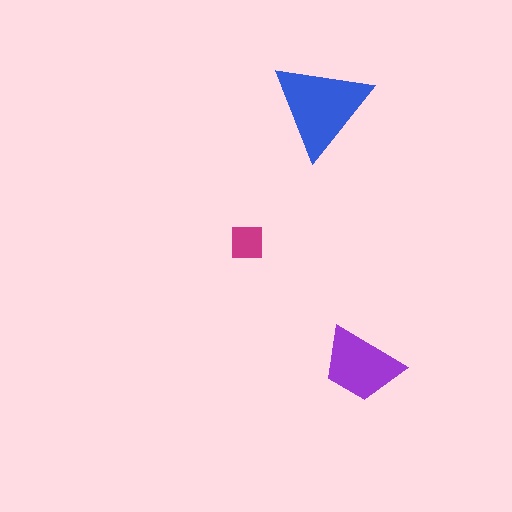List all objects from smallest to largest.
The magenta square, the purple trapezoid, the blue triangle.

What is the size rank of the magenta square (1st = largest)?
3rd.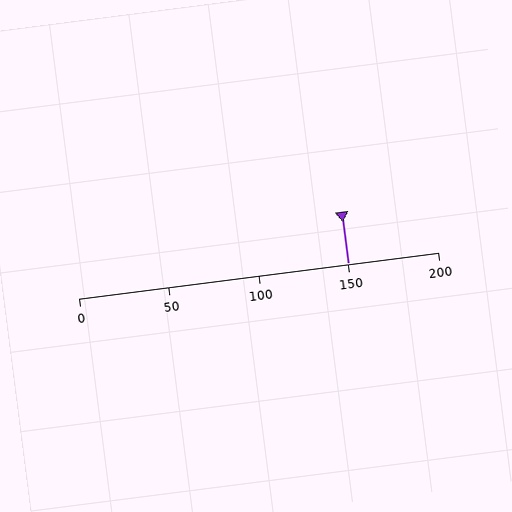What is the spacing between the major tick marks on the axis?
The major ticks are spaced 50 apart.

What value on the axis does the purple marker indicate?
The marker indicates approximately 150.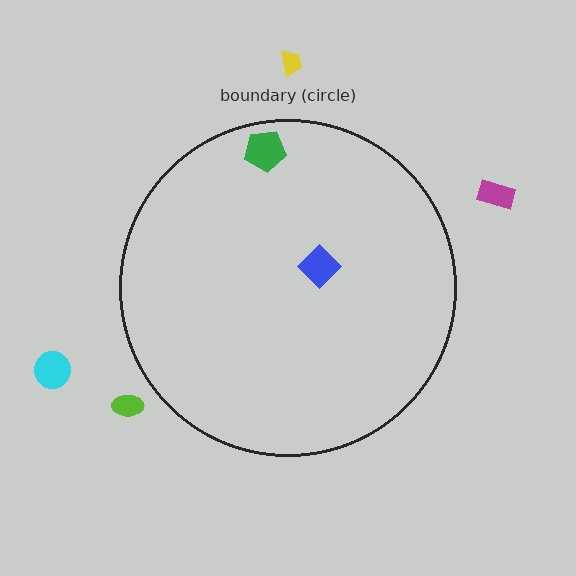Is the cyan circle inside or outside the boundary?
Outside.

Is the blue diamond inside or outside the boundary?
Inside.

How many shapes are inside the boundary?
2 inside, 4 outside.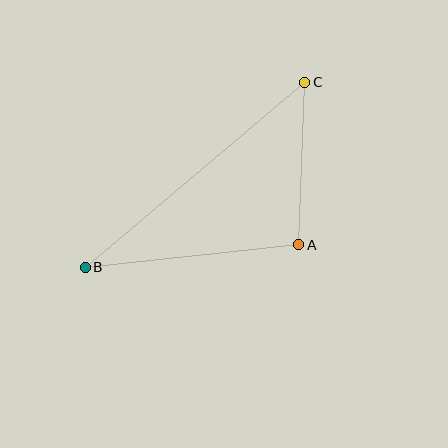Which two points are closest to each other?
Points A and C are closest to each other.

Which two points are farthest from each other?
Points B and C are farthest from each other.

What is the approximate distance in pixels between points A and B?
The distance between A and B is approximately 215 pixels.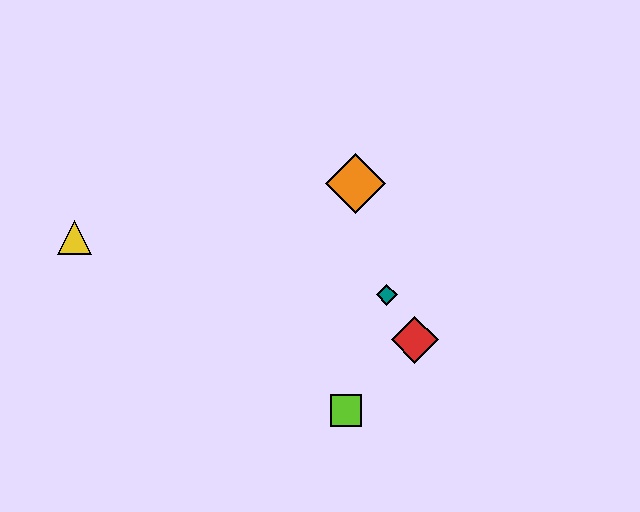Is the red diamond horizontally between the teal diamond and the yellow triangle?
No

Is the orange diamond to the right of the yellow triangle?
Yes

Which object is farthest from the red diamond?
The yellow triangle is farthest from the red diamond.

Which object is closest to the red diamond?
The teal diamond is closest to the red diamond.